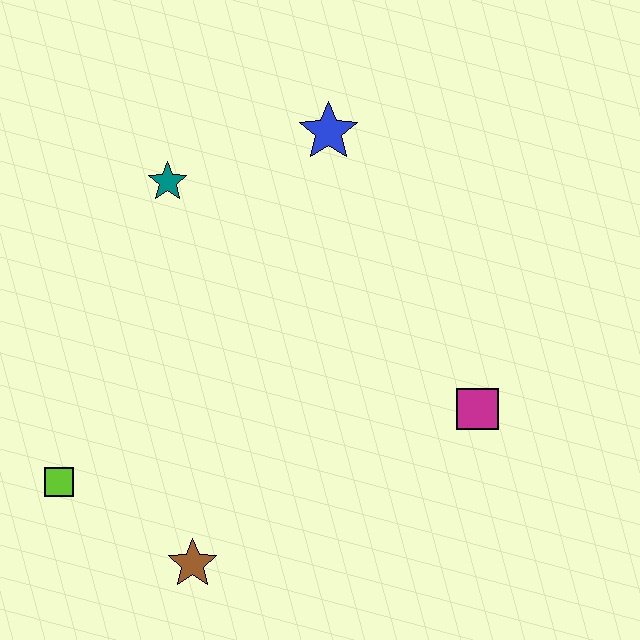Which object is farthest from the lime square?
The blue star is farthest from the lime square.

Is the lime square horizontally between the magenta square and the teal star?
No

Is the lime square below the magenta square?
Yes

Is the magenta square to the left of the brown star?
No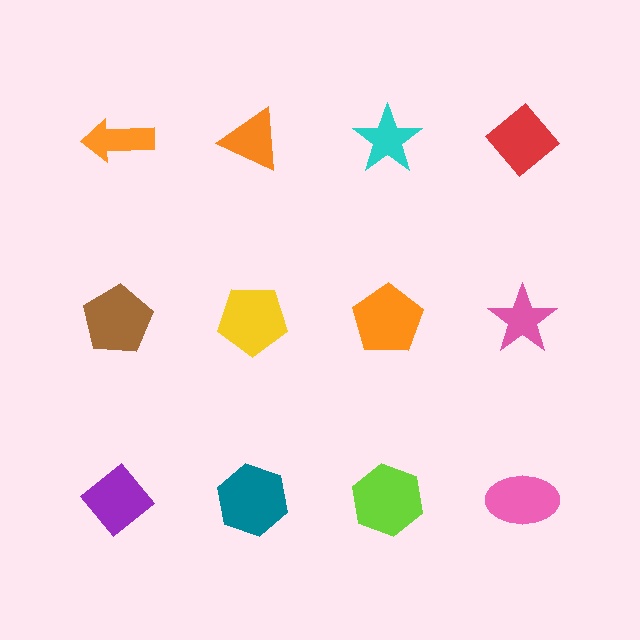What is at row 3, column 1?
A purple diamond.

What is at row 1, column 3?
A cyan star.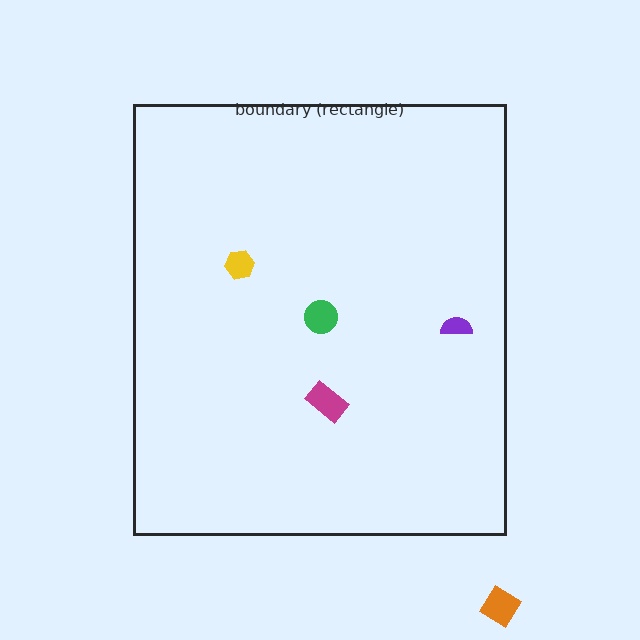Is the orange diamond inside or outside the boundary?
Outside.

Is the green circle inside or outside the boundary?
Inside.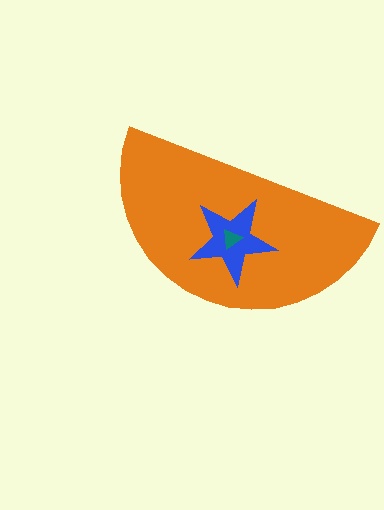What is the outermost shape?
The orange semicircle.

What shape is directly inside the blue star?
The teal triangle.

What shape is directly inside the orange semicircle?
The blue star.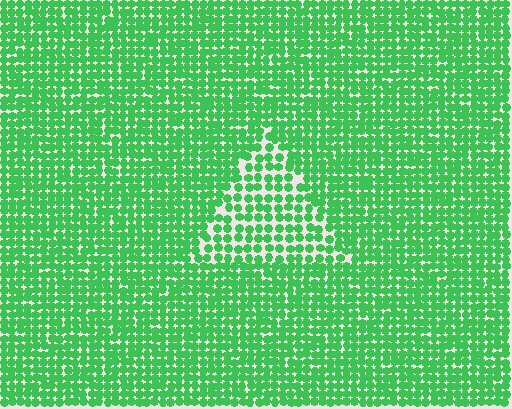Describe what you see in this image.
The image contains small green elements arranged at two different densities. A triangle-shaped region is visible where the elements are less densely packed than the surrounding area.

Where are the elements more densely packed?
The elements are more densely packed outside the triangle boundary.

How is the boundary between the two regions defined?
The boundary is defined by a change in element density (approximately 1.6x ratio). All elements are the same color, size, and shape.